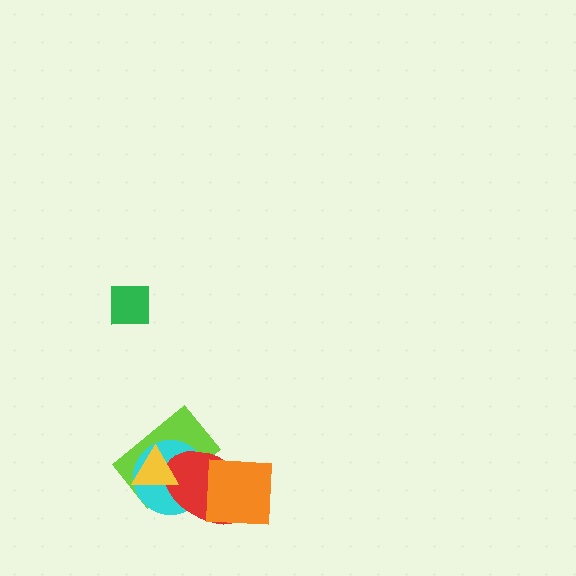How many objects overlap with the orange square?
3 objects overlap with the orange square.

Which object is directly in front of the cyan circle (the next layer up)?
The red ellipse is directly in front of the cyan circle.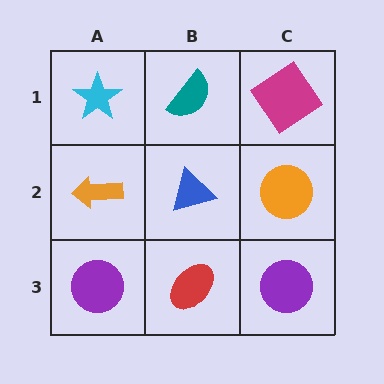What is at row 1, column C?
A magenta diamond.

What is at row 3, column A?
A purple circle.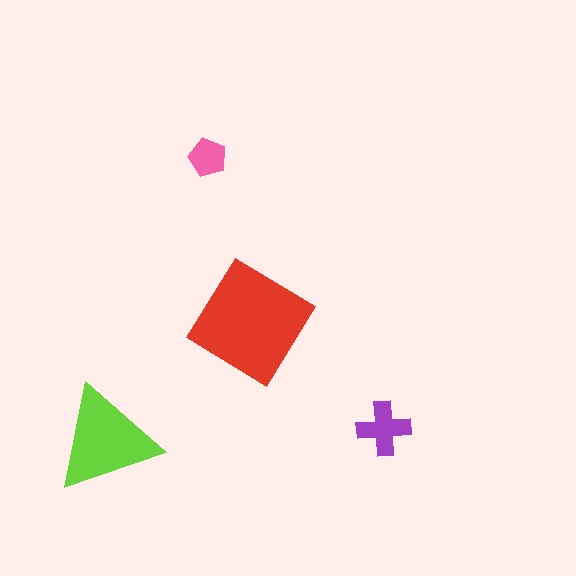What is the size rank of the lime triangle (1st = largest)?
2nd.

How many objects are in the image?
There are 4 objects in the image.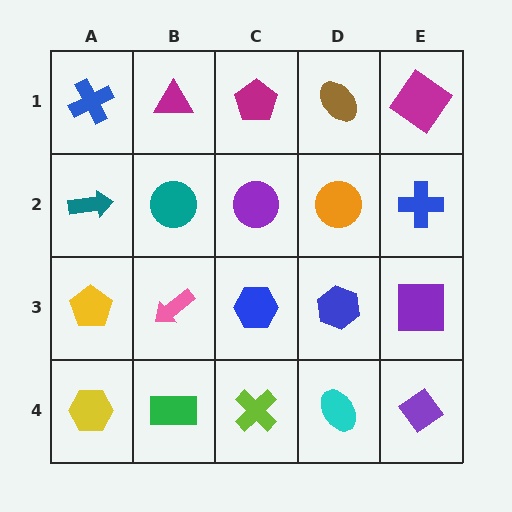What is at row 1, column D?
A brown ellipse.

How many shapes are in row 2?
5 shapes.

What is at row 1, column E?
A magenta diamond.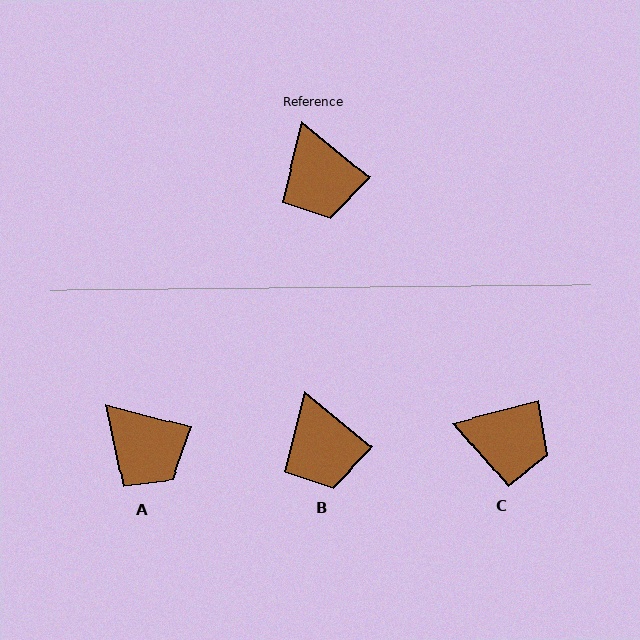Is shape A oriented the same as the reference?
No, it is off by about 25 degrees.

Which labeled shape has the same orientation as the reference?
B.